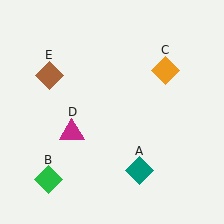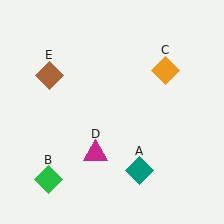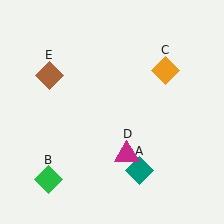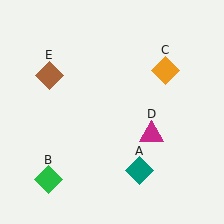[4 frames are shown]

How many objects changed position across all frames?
1 object changed position: magenta triangle (object D).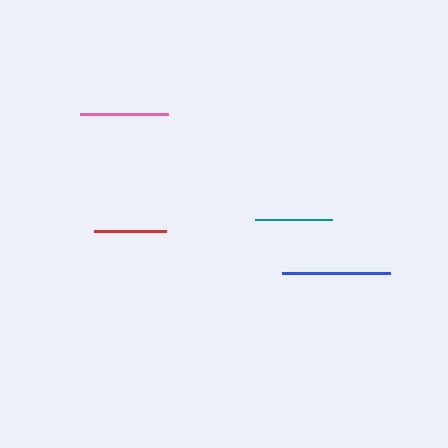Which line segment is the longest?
The blue line is the longest at approximately 107 pixels.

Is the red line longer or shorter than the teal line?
The teal line is longer than the red line.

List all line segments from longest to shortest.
From longest to shortest: blue, pink, teal, red.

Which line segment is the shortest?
The red line is the shortest at approximately 73 pixels.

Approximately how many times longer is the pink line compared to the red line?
The pink line is approximately 1.2 times the length of the red line.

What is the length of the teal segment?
The teal segment is approximately 77 pixels long.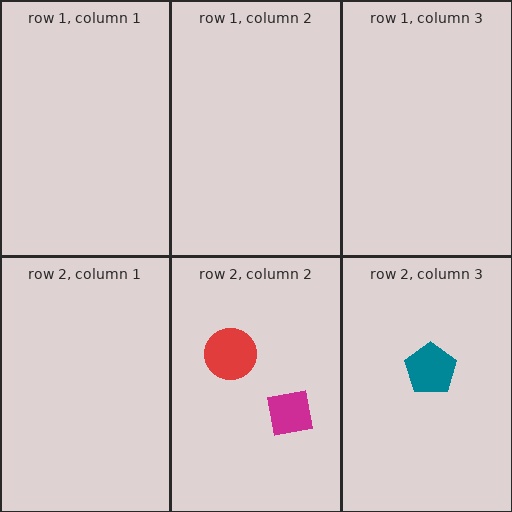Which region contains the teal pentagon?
The row 2, column 3 region.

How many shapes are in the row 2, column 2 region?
2.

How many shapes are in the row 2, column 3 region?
1.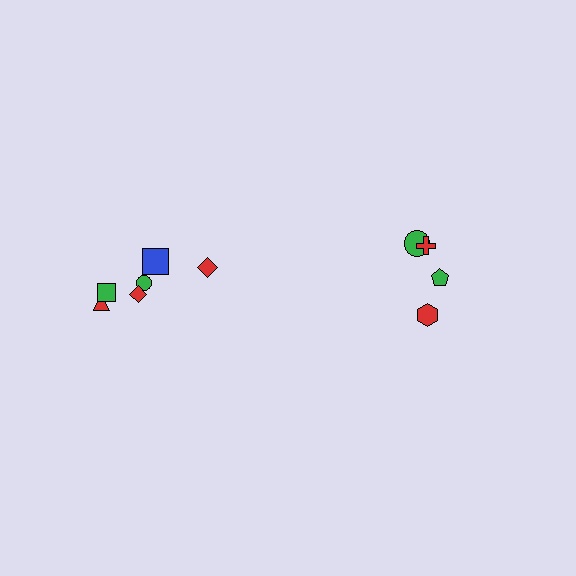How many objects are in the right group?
There are 4 objects.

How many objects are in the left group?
There are 6 objects.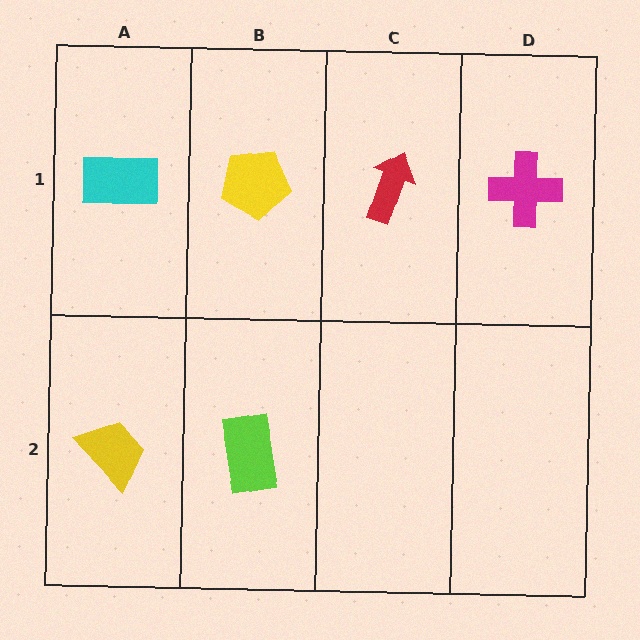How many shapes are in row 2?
2 shapes.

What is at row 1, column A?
A cyan rectangle.